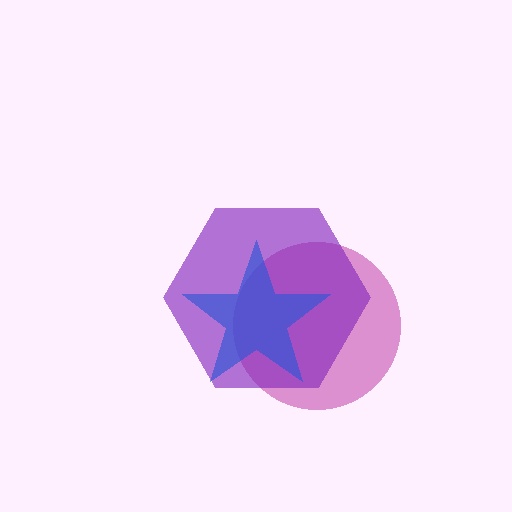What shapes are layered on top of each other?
The layered shapes are: a magenta circle, a purple hexagon, a blue star.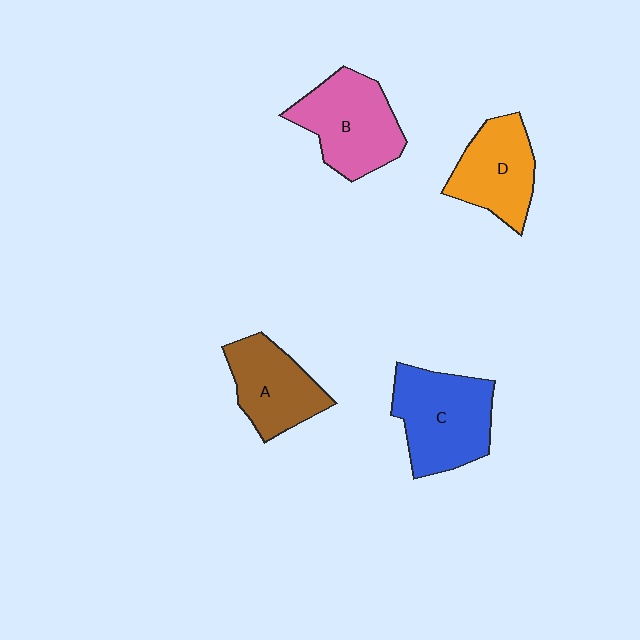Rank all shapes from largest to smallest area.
From largest to smallest: C (blue), B (pink), D (orange), A (brown).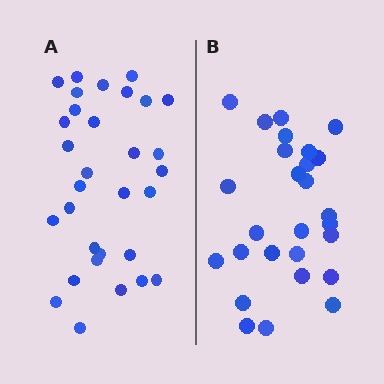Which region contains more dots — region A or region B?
Region A (the left region) has more dots.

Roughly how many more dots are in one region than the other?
Region A has about 4 more dots than region B.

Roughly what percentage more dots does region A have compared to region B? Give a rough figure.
About 15% more.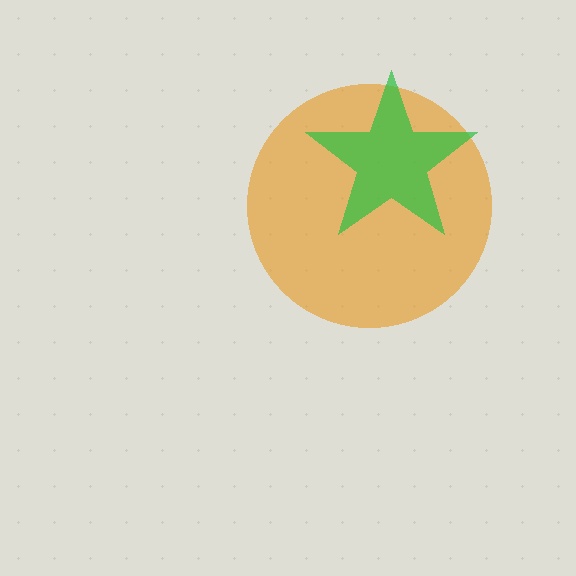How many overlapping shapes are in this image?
There are 2 overlapping shapes in the image.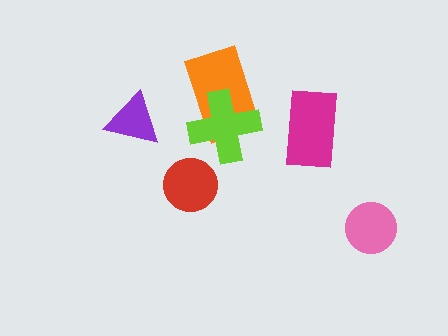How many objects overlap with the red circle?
0 objects overlap with the red circle.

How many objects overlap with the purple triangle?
0 objects overlap with the purple triangle.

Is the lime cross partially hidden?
No, no other shape covers it.